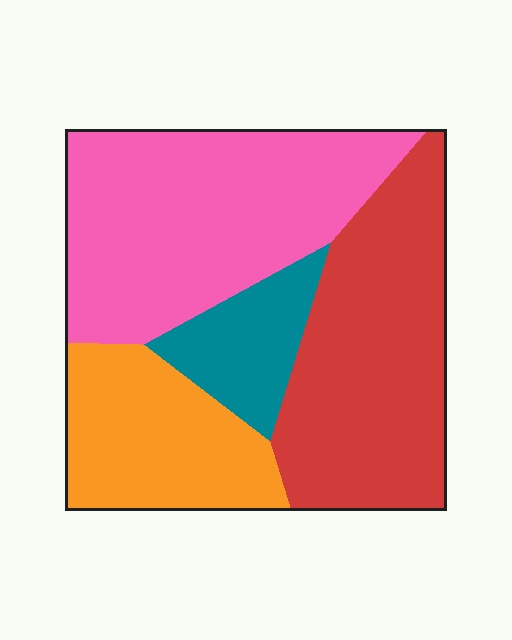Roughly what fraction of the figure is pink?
Pink covers around 35% of the figure.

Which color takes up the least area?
Teal, at roughly 10%.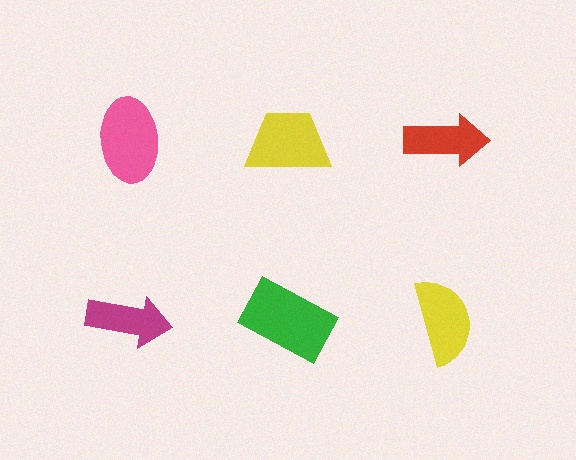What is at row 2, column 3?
A yellow semicircle.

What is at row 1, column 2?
A yellow trapezoid.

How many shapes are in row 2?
3 shapes.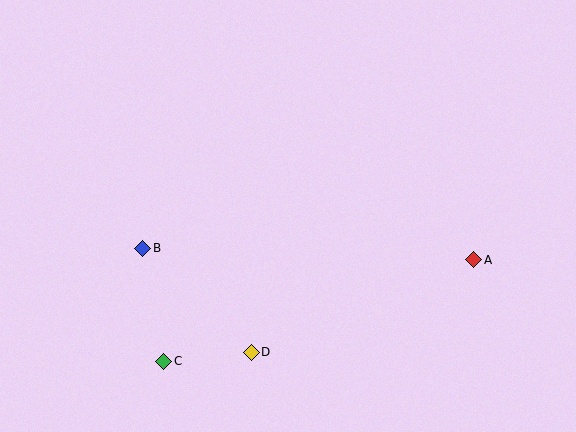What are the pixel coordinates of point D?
Point D is at (251, 352).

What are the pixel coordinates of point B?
Point B is at (143, 248).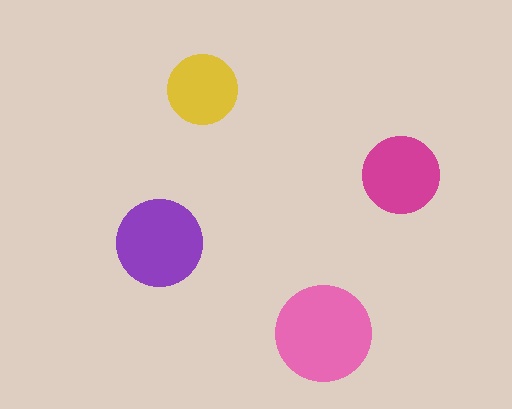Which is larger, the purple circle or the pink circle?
The pink one.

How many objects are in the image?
There are 4 objects in the image.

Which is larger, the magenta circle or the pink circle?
The pink one.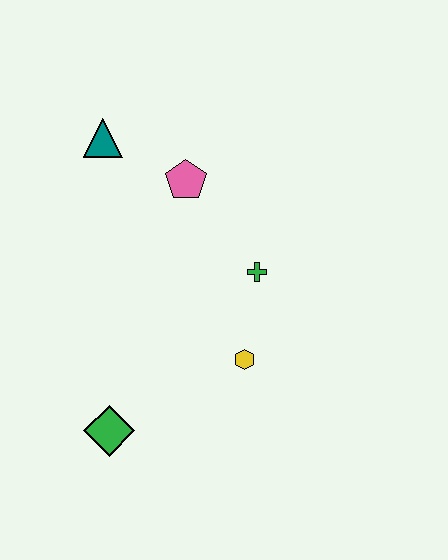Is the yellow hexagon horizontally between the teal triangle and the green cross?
Yes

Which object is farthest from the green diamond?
The teal triangle is farthest from the green diamond.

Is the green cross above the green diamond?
Yes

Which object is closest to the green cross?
The yellow hexagon is closest to the green cross.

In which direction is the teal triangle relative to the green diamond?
The teal triangle is above the green diamond.